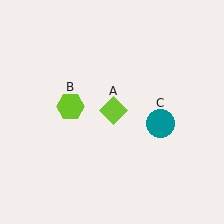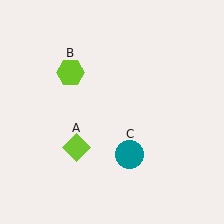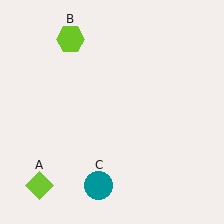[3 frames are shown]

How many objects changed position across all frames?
3 objects changed position: lime diamond (object A), lime hexagon (object B), teal circle (object C).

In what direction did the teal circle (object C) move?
The teal circle (object C) moved down and to the left.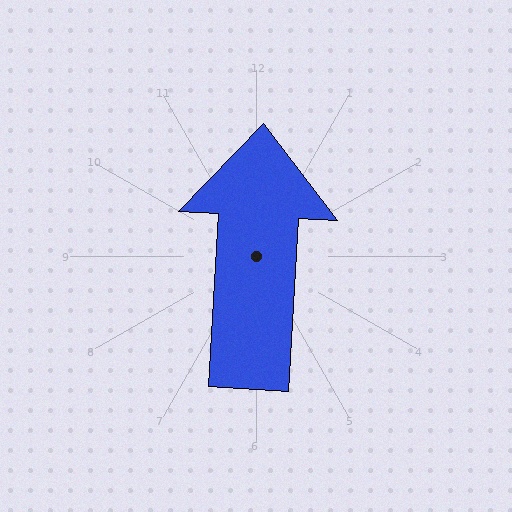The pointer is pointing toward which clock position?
Roughly 12 o'clock.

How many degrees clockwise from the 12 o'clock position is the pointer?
Approximately 3 degrees.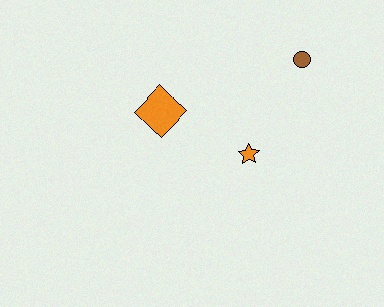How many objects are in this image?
There are 3 objects.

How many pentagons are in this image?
There are no pentagons.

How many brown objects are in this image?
There is 1 brown object.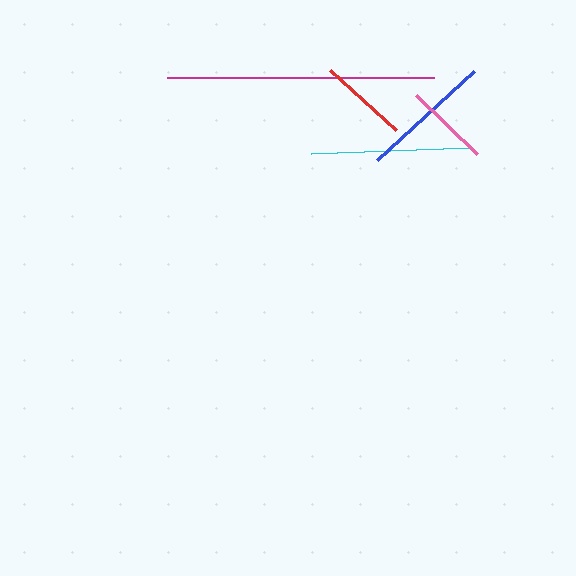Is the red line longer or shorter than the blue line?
The blue line is longer than the red line.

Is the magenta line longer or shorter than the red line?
The magenta line is longer than the red line.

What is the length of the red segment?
The red segment is approximately 89 pixels long.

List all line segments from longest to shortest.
From longest to shortest: magenta, cyan, blue, red, pink.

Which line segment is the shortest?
The pink line is the shortest at approximately 84 pixels.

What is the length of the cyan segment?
The cyan segment is approximately 158 pixels long.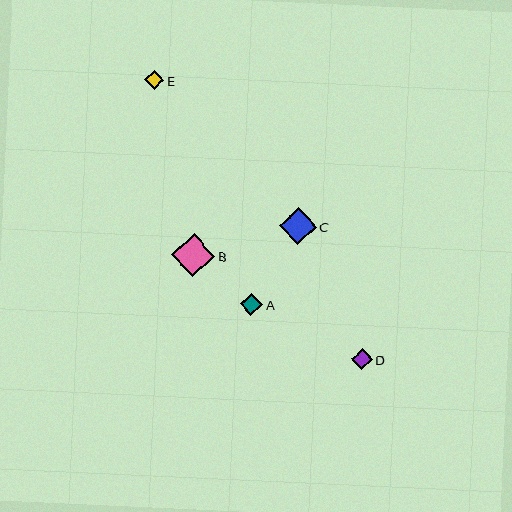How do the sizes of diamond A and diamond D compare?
Diamond A and diamond D are approximately the same size.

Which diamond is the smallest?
Diamond E is the smallest with a size of approximately 19 pixels.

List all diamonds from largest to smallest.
From largest to smallest: B, C, A, D, E.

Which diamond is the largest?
Diamond B is the largest with a size of approximately 43 pixels.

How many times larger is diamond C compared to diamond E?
Diamond C is approximately 1.9 times the size of diamond E.